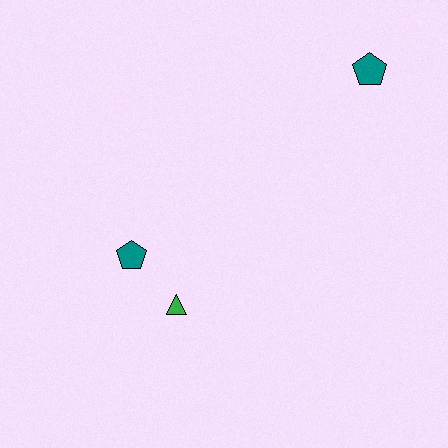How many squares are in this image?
There are no squares.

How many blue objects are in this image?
There are no blue objects.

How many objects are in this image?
There are 3 objects.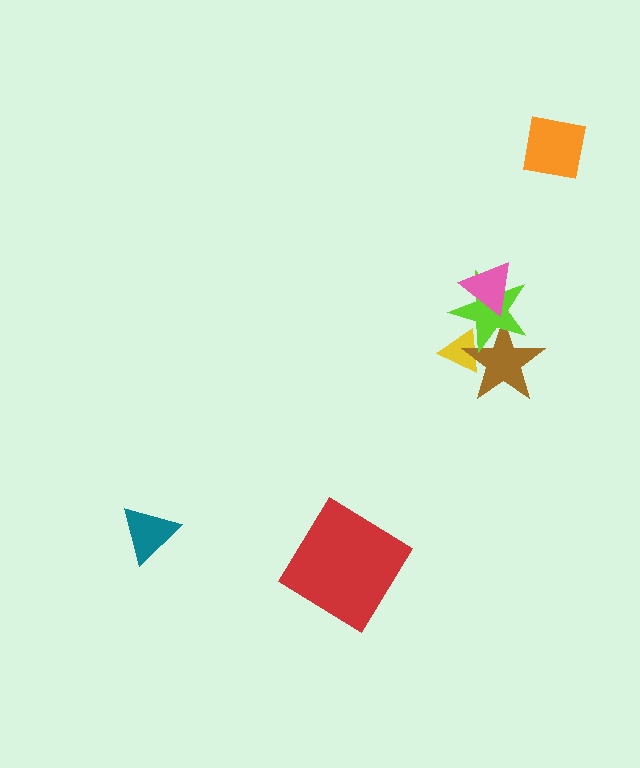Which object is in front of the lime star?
The pink triangle is in front of the lime star.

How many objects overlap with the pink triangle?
1 object overlaps with the pink triangle.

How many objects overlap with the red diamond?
0 objects overlap with the red diamond.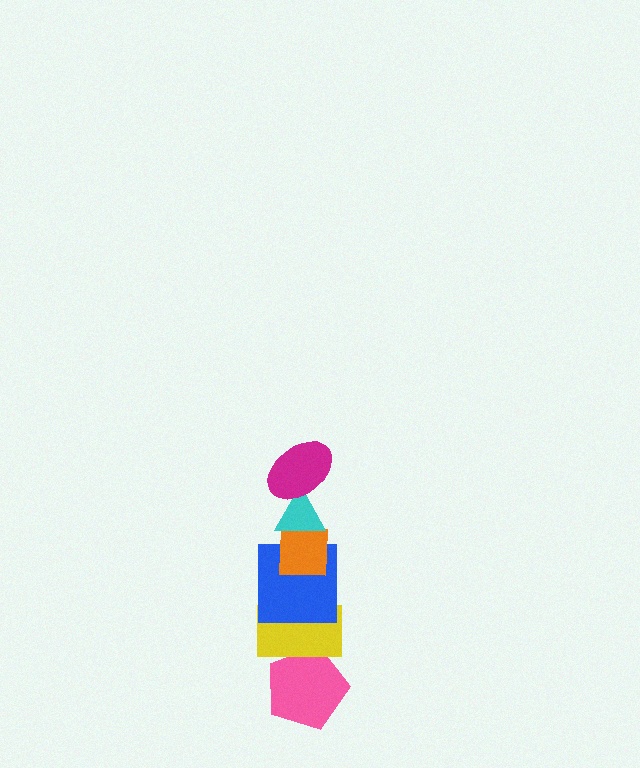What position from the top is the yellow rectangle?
The yellow rectangle is 5th from the top.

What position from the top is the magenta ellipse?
The magenta ellipse is 1st from the top.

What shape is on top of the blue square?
The orange square is on top of the blue square.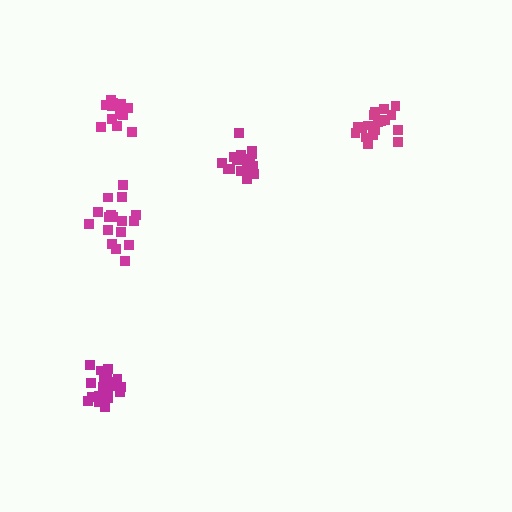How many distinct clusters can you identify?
There are 5 distinct clusters.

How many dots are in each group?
Group 1: 16 dots, Group 2: 17 dots, Group 3: 21 dots, Group 4: 19 dots, Group 5: 17 dots (90 total).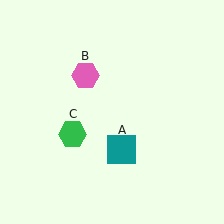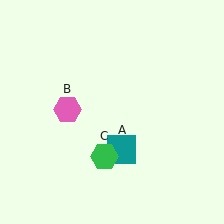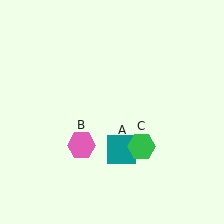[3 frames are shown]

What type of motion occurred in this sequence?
The pink hexagon (object B), green hexagon (object C) rotated counterclockwise around the center of the scene.